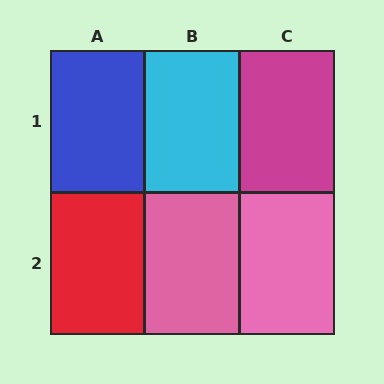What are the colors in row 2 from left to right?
Red, pink, pink.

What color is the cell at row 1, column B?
Cyan.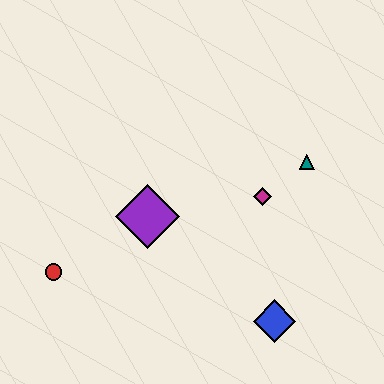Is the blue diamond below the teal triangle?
Yes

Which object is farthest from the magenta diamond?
The red circle is farthest from the magenta diamond.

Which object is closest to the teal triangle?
The magenta diamond is closest to the teal triangle.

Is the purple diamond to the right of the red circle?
Yes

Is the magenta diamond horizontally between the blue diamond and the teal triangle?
No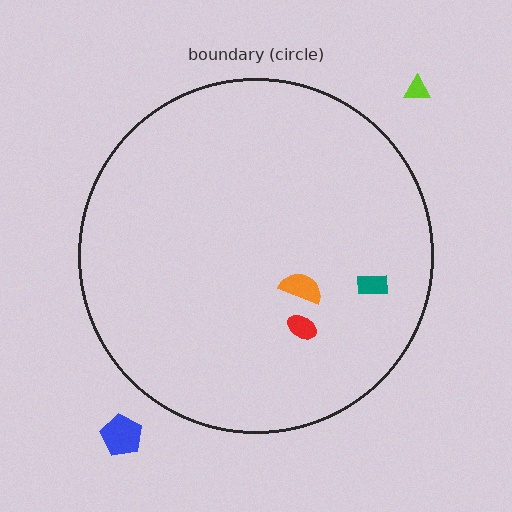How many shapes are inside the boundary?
3 inside, 2 outside.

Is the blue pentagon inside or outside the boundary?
Outside.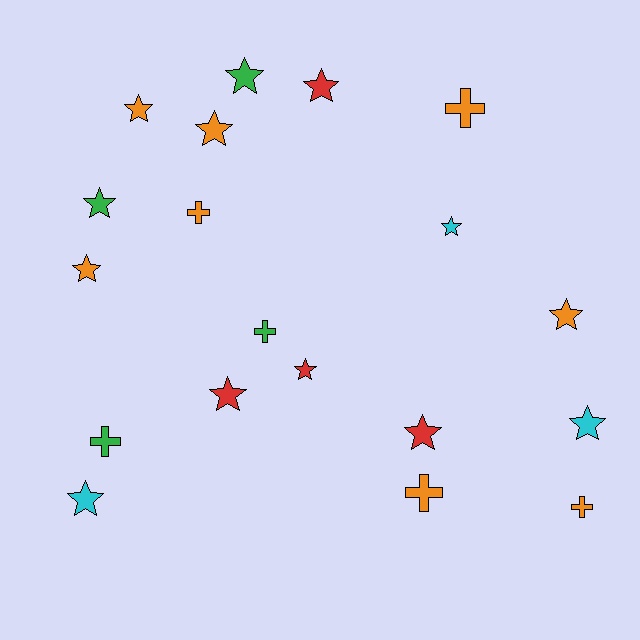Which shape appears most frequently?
Star, with 13 objects.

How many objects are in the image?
There are 19 objects.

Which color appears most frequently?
Orange, with 8 objects.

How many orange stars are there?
There are 4 orange stars.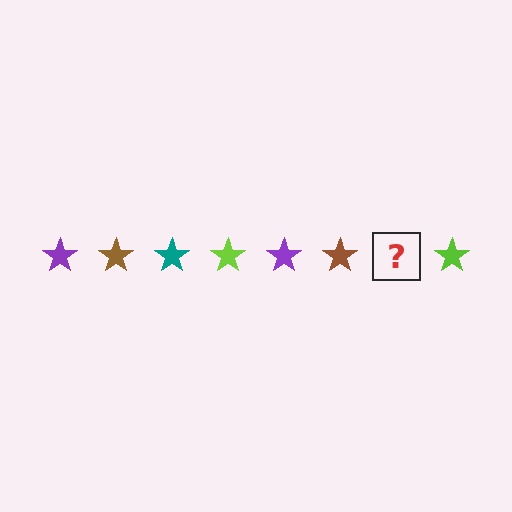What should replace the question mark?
The question mark should be replaced with a teal star.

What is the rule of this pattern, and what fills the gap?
The rule is that the pattern cycles through purple, brown, teal, lime stars. The gap should be filled with a teal star.